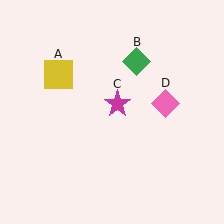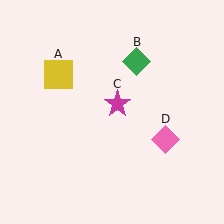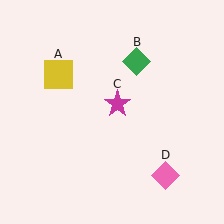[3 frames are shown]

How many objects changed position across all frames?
1 object changed position: pink diamond (object D).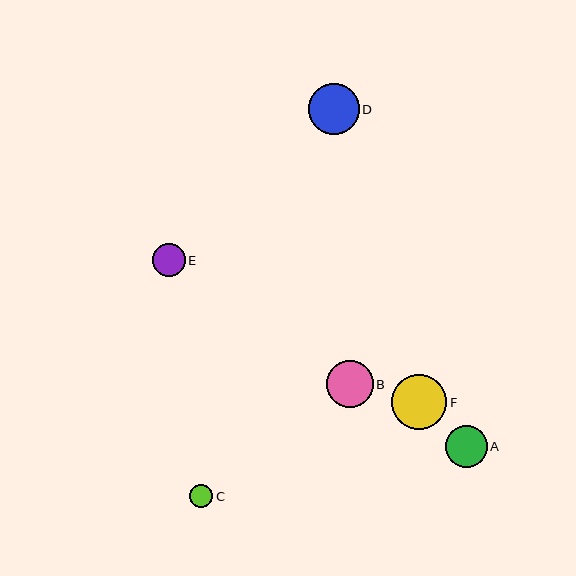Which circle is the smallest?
Circle C is the smallest with a size of approximately 23 pixels.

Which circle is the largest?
Circle F is the largest with a size of approximately 55 pixels.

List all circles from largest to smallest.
From largest to smallest: F, D, B, A, E, C.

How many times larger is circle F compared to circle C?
Circle F is approximately 2.4 times the size of circle C.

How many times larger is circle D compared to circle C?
Circle D is approximately 2.2 times the size of circle C.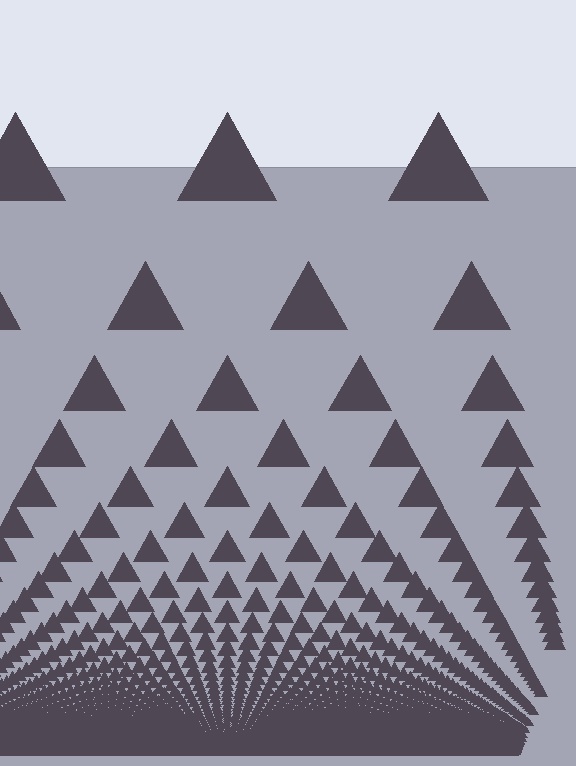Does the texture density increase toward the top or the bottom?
Density increases toward the bottom.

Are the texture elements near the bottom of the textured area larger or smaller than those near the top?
Smaller. The gradient is inverted — elements near the bottom are smaller and denser.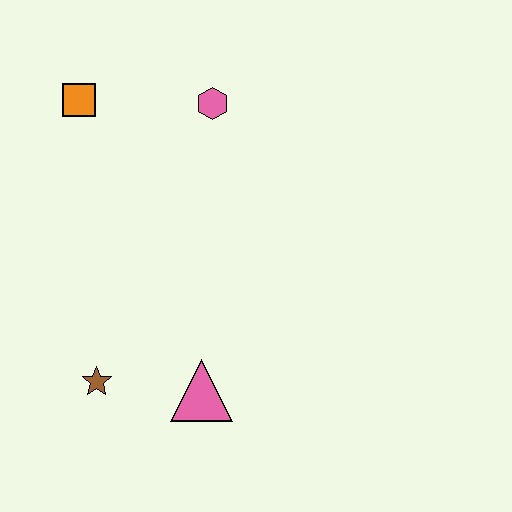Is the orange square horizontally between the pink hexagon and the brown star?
No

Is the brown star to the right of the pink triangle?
No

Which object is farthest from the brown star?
The pink hexagon is farthest from the brown star.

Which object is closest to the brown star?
The pink triangle is closest to the brown star.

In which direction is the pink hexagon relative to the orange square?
The pink hexagon is to the right of the orange square.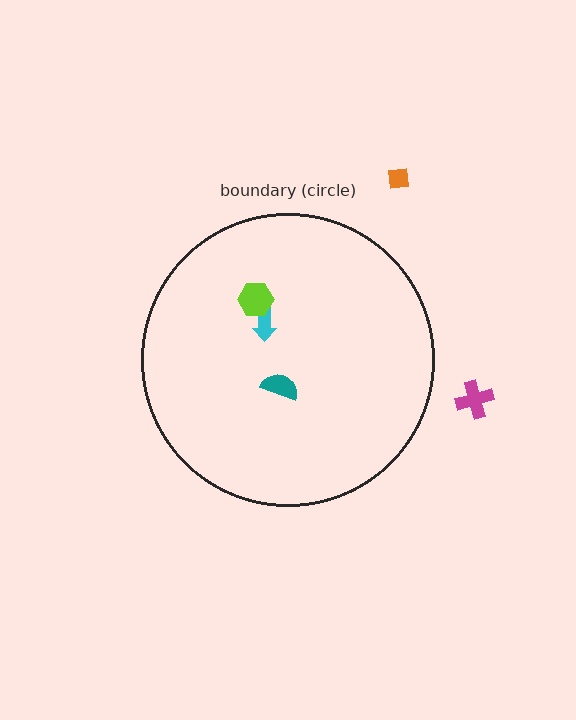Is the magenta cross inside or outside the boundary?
Outside.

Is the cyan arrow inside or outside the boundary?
Inside.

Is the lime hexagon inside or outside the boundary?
Inside.